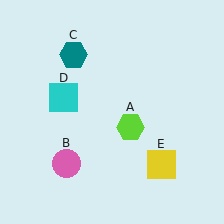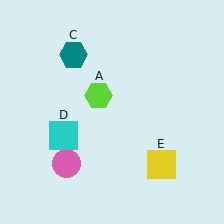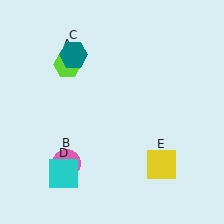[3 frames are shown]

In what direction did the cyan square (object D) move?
The cyan square (object D) moved down.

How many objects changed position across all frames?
2 objects changed position: lime hexagon (object A), cyan square (object D).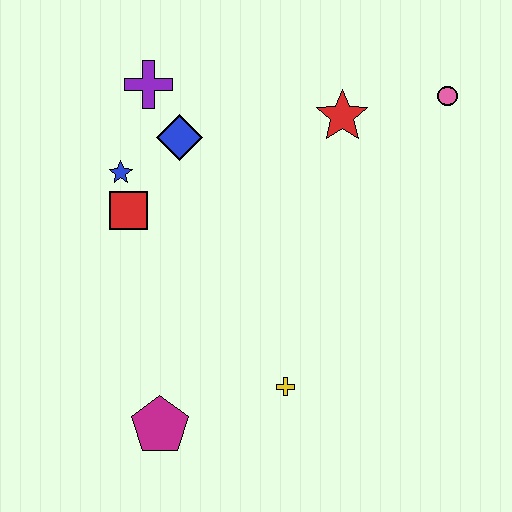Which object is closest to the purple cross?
The blue diamond is closest to the purple cross.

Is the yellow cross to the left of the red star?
Yes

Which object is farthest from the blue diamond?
The magenta pentagon is farthest from the blue diamond.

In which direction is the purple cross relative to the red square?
The purple cross is above the red square.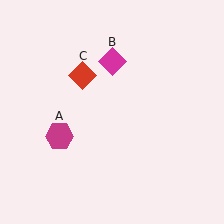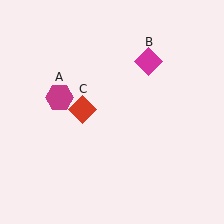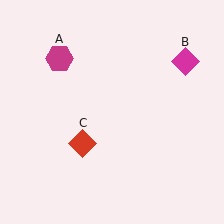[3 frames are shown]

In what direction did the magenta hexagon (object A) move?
The magenta hexagon (object A) moved up.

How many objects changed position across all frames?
3 objects changed position: magenta hexagon (object A), magenta diamond (object B), red diamond (object C).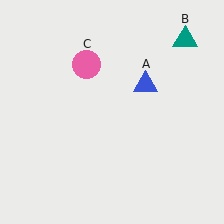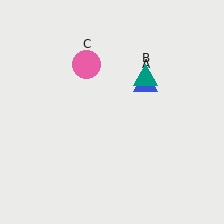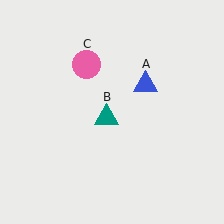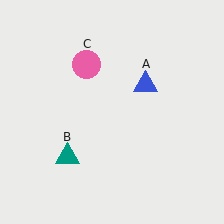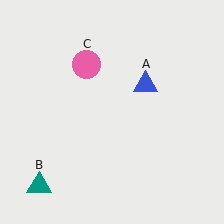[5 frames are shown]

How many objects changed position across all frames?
1 object changed position: teal triangle (object B).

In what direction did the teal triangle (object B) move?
The teal triangle (object B) moved down and to the left.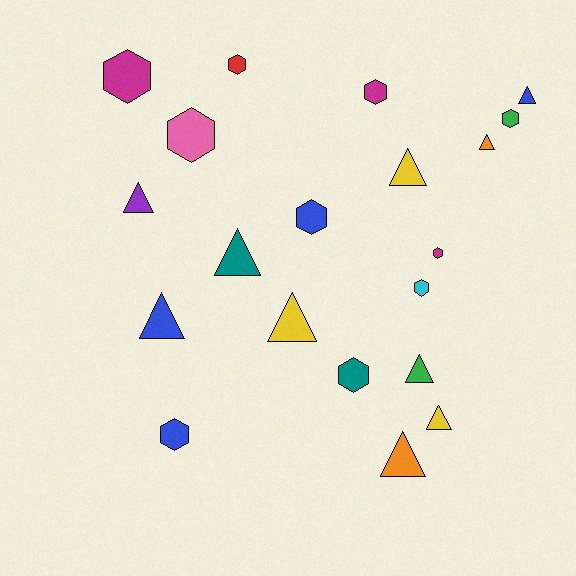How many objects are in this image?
There are 20 objects.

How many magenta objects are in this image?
There are 3 magenta objects.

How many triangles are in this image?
There are 10 triangles.